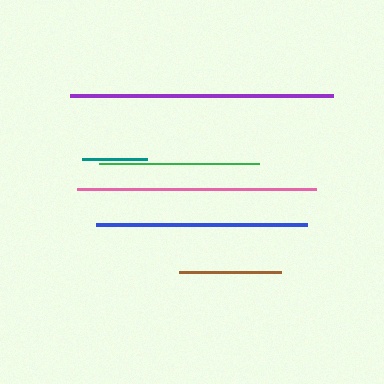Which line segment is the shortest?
The teal line is the shortest at approximately 65 pixels.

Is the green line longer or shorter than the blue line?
The blue line is longer than the green line.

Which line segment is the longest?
The purple line is the longest at approximately 263 pixels.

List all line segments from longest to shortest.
From longest to shortest: purple, pink, blue, green, brown, teal.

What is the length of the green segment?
The green segment is approximately 160 pixels long.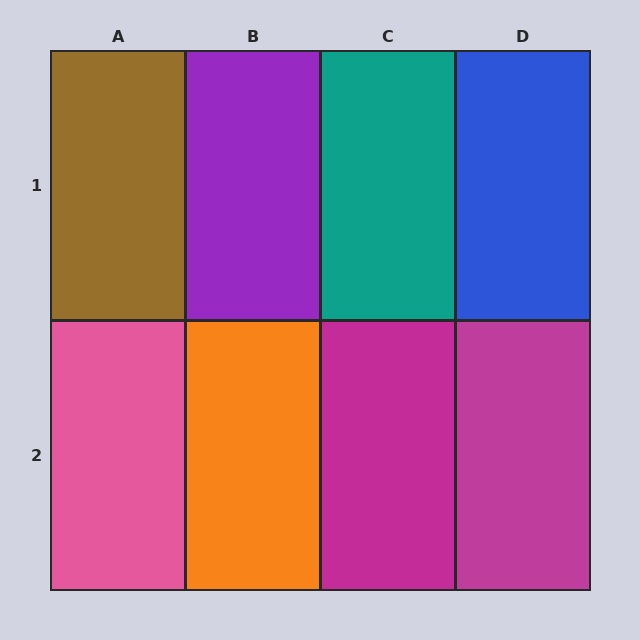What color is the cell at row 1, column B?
Purple.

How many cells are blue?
1 cell is blue.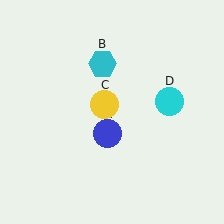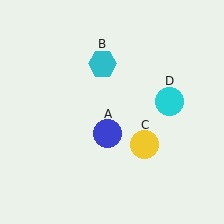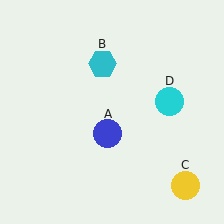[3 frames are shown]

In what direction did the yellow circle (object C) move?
The yellow circle (object C) moved down and to the right.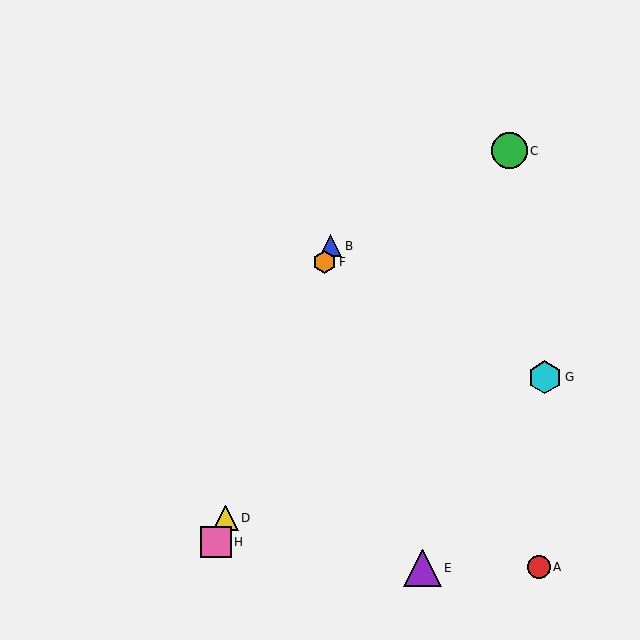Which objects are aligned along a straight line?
Objects B, D, F, H are aligned along a straight line.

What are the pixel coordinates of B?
Object B is at (331, 246).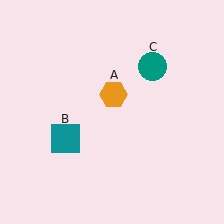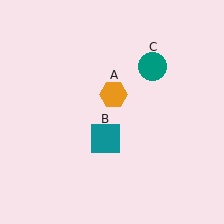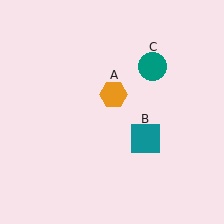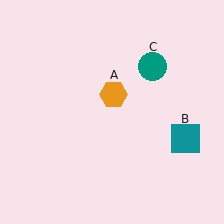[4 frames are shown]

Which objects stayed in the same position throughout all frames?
Orange hexagon (object A) and teal circle (object C) remained stationary.